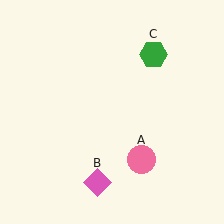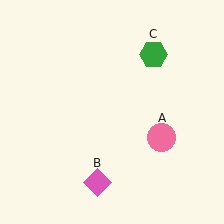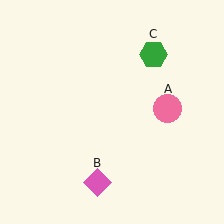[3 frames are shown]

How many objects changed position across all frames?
1 object changed position: pink circle (object A).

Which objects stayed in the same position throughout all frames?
Pink diamond (object B) and green hexagon (object C) remained stationary.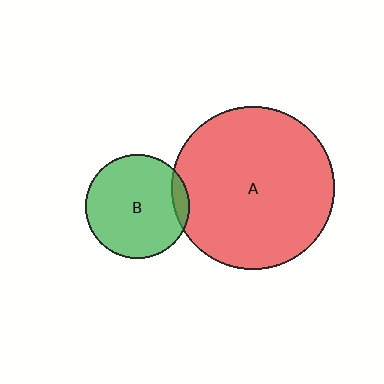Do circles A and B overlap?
Yes.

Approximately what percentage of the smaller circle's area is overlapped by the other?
Approximately 10%.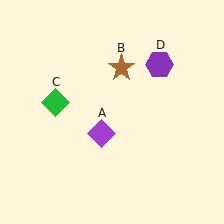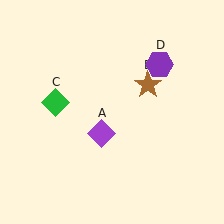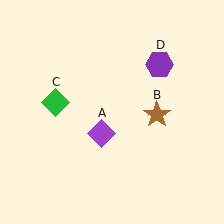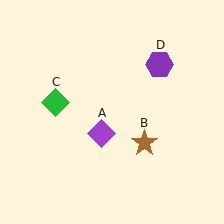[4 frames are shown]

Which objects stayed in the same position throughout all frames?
Purple diamond (object A) and green diamond (object C) and purple hexagon (object D) remained stationary.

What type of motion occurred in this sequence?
The brown star (object B) rotated clockwise around the center of the scene.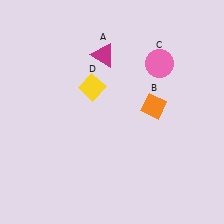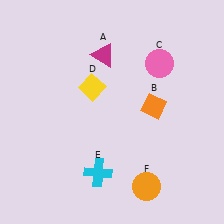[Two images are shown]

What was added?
A cyan cross (E), an orange circle (F) were added in Image 2.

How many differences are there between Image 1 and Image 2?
There are 2 differences between the two images.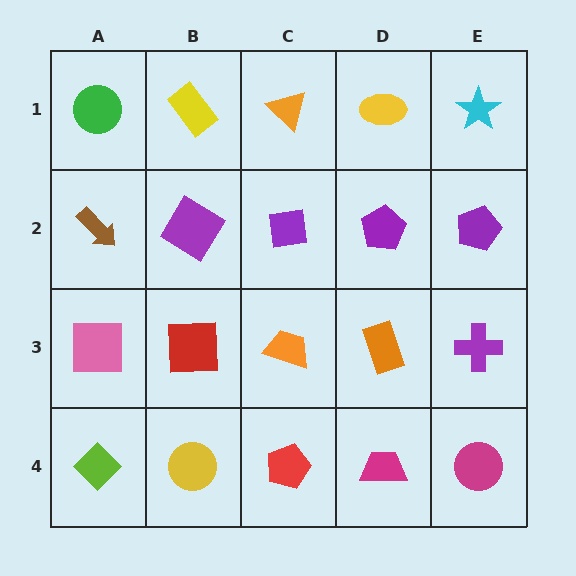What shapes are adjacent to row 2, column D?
A yellow ellipse (row 1, column D), an orange rectangle (row 3, column D), a purple square (row 2, column C), a purple pentagon (row 2, column E).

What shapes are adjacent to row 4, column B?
A red square (row 3, column B), a lime diamond (row 4, column A), a red pentagon (row 4, column C).